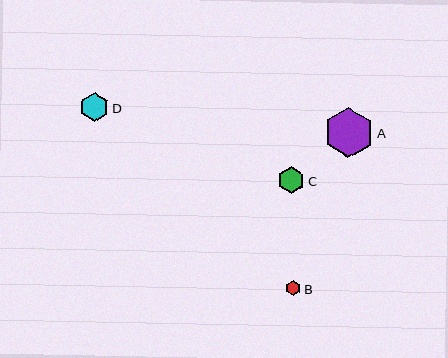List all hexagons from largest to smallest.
From largest to smallest: A, D, C, B.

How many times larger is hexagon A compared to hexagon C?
Hexagon A is approximately 1.9 times the size of hexagon C.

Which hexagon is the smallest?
Hexagon B is the smallest with a size of approximately 15 pixels.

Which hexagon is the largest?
Hexagon A is the largest with a size of approximately 50 pixels.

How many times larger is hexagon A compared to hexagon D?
Hexagon A is approximately 1.7 times the size of hexagon D.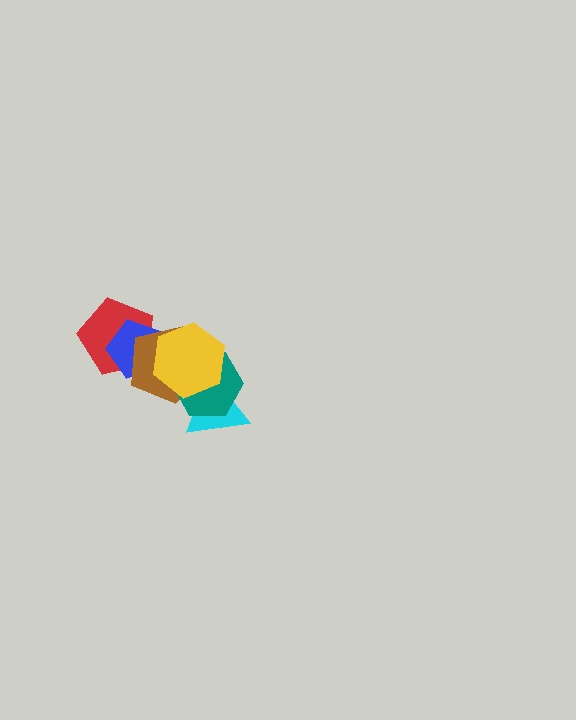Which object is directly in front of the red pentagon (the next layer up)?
The blue pentagon is directly in front of the red pentagon.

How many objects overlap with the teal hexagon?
3 objects overlap with the teal hexagon.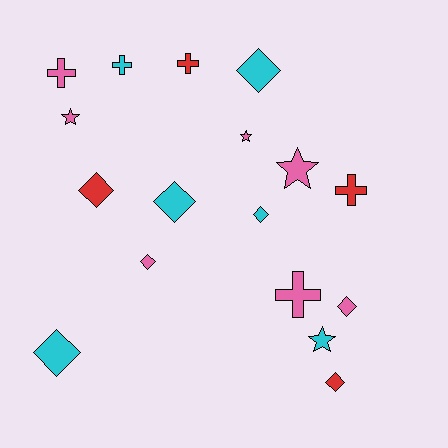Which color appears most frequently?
Pink, with 7 objects.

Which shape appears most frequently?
Diamond, with 8 objects.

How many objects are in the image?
There are 17 objects.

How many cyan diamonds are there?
There are 4 cyan diamonds.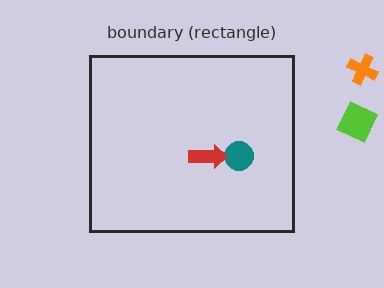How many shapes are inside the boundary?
2 inside, 2 outside.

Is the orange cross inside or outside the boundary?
Outside.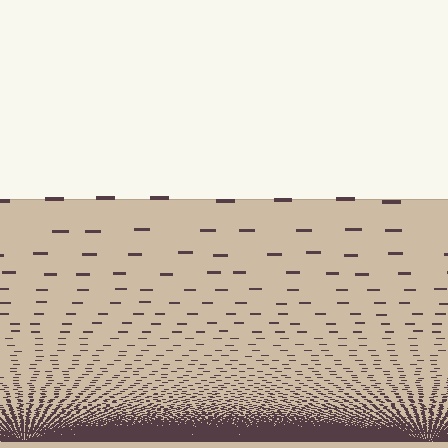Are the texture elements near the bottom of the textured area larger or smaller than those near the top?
Smaller. The gradient is inverted — elements near the bottom are smaller and denser.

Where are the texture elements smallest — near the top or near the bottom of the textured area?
Near the bottom.